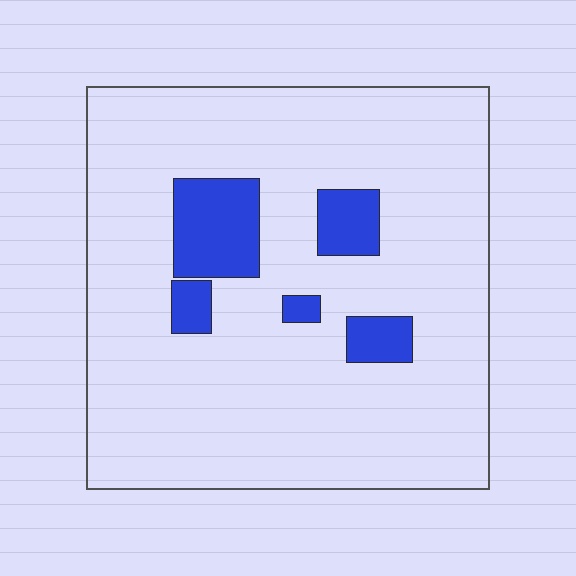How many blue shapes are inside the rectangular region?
5.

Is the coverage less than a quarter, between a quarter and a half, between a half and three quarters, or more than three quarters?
Less than a quarter.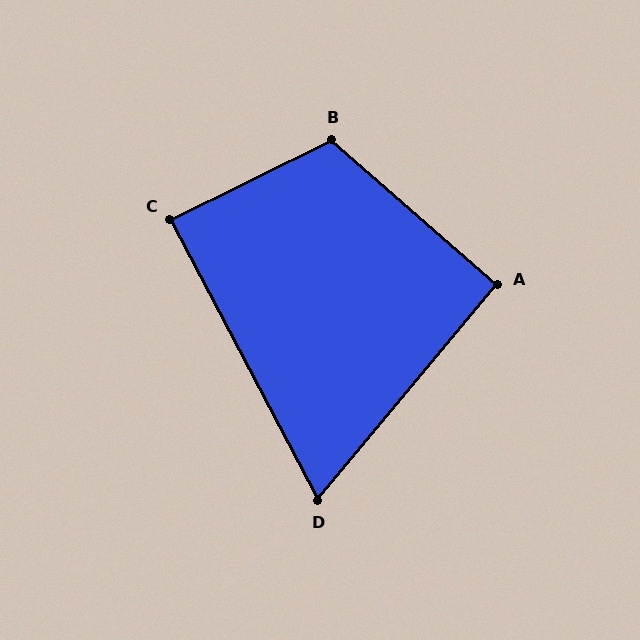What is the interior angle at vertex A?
Approximately 92 degrees (approximately right).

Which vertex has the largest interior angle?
B, at approximately 113 degrees.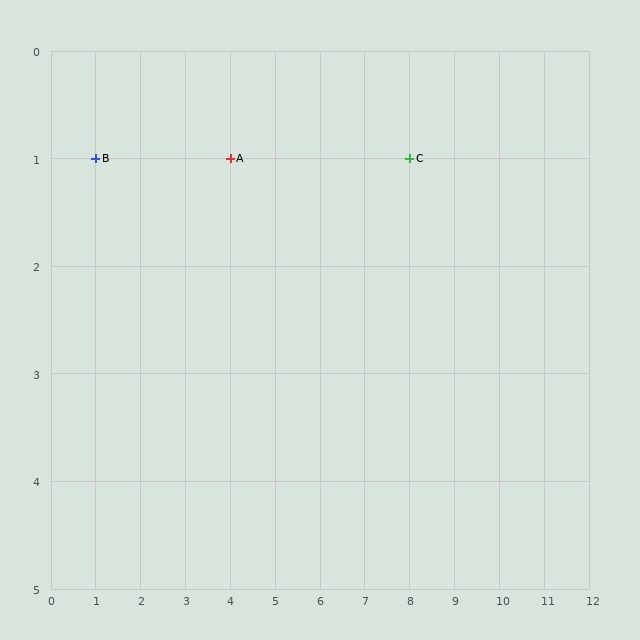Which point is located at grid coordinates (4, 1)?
Point A is at (4, 1).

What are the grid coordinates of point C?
Point C is at grid coordinates (8, 1).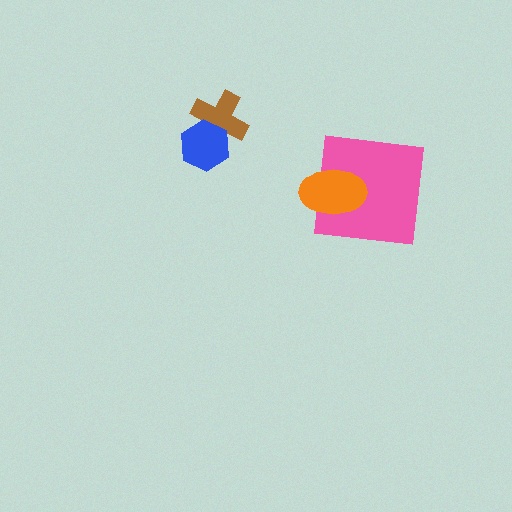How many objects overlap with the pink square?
1 object overlaps with the pink square.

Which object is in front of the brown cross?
The blue hexagon is in front of the brown cross.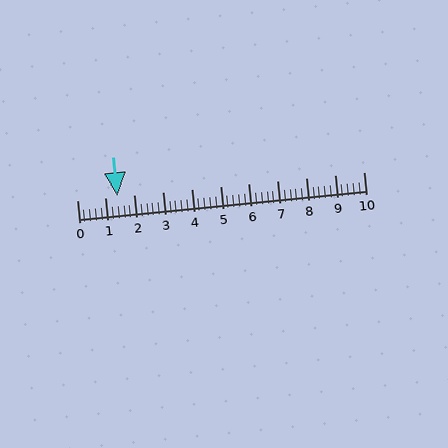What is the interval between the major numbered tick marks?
The major tick marks are spaced 1 units apart.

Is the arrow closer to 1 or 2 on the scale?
The arrow is closer to 1.